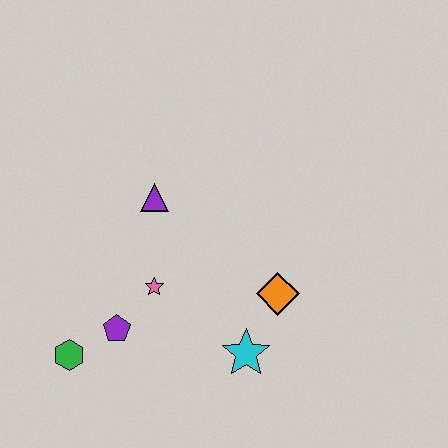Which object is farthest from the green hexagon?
The orange diamond is farthest from the green hexagon.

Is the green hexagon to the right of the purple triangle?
No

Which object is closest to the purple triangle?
The pink star is closest to the purple triangle.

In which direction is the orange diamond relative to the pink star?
The orange diamond is to the right of the pink star.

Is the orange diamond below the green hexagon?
No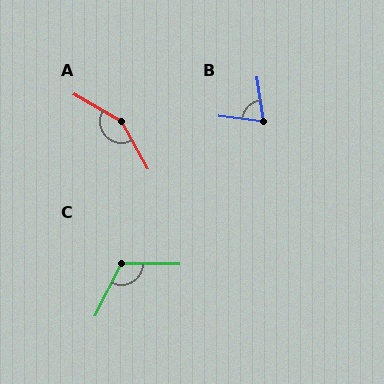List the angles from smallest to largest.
B (75°), C (116°), A (149°).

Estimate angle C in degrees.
Approximately 116 degrees.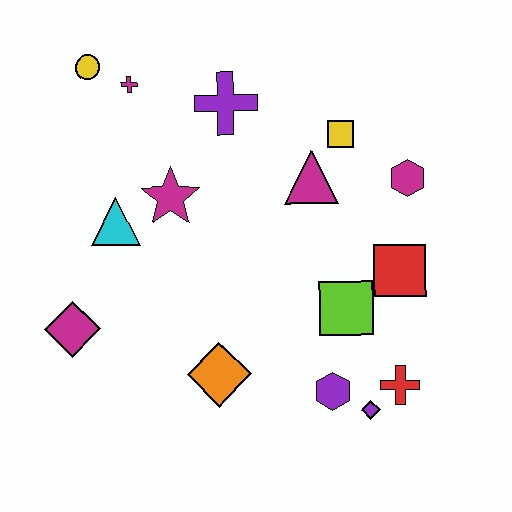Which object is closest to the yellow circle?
The magenta cross is closest to the yellow circle.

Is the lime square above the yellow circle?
No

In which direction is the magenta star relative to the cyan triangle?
The magenta star is to the right of the cyan triangle.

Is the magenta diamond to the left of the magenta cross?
Yes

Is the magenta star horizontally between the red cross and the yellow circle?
Yes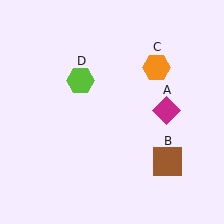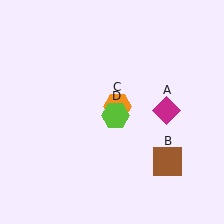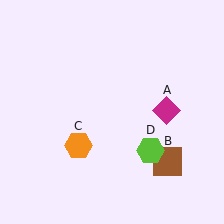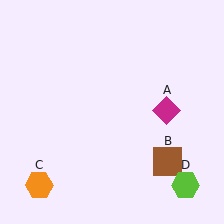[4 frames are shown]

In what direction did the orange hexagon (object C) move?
The orange hexagon (object C) moved down and to the left.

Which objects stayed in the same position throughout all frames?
Magenta diamond (object A) and brown square (object B) remained stationary.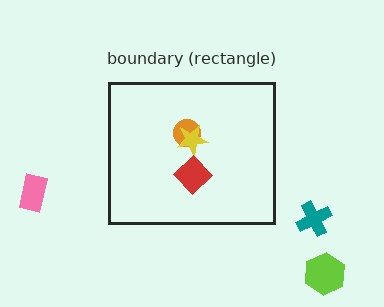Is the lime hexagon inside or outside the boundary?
Outside.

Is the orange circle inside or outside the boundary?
Inside.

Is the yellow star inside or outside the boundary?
Inside.